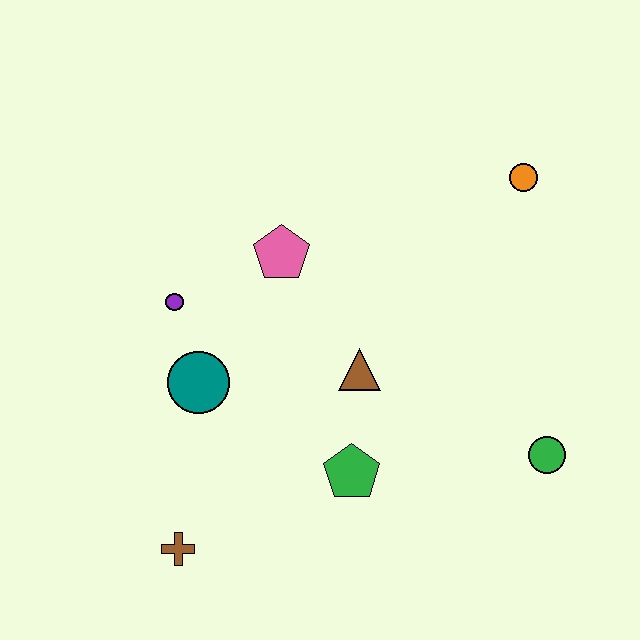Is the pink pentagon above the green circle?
Yes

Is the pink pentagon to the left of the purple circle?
No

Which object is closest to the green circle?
The green pentagon is closest to the green circle.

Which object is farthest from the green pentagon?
The orange circle is farthest from the green pentagon.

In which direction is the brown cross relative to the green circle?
The brown cross is to the left of the green circle.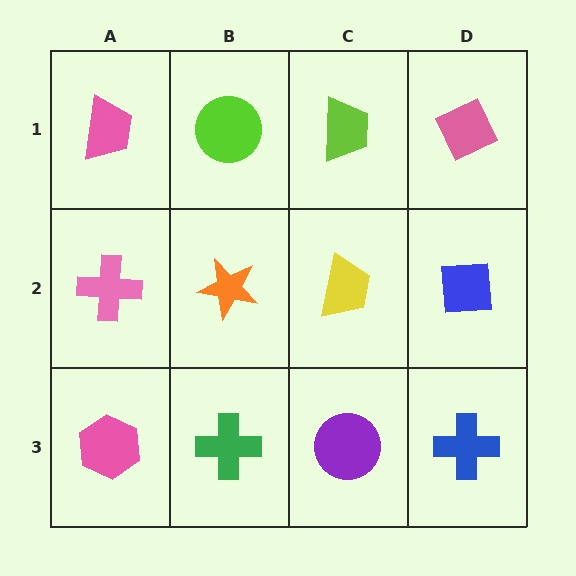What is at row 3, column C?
A purple circle.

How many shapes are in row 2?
4 shapes.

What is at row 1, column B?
A lime circle.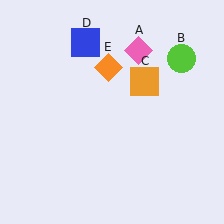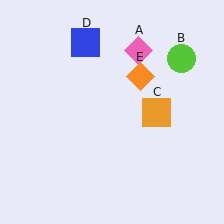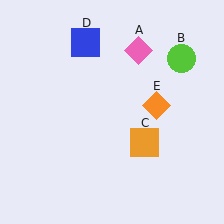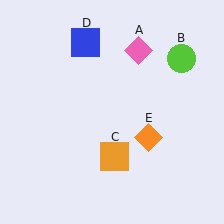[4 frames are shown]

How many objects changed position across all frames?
2 objects changed position: orange square (object C), orange diamond (object E).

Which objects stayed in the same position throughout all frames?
Pink diamond (object A) and lime circle (object B) and blue square (object D) remained stationary.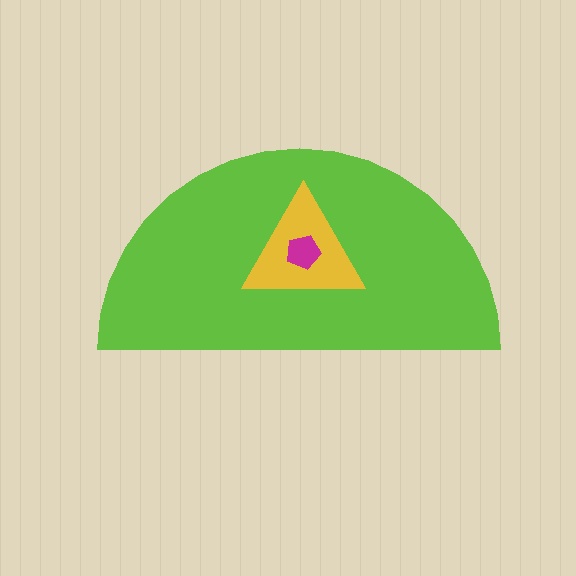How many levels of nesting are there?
3.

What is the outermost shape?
The lime semicircle.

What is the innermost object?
The magenta pentagon.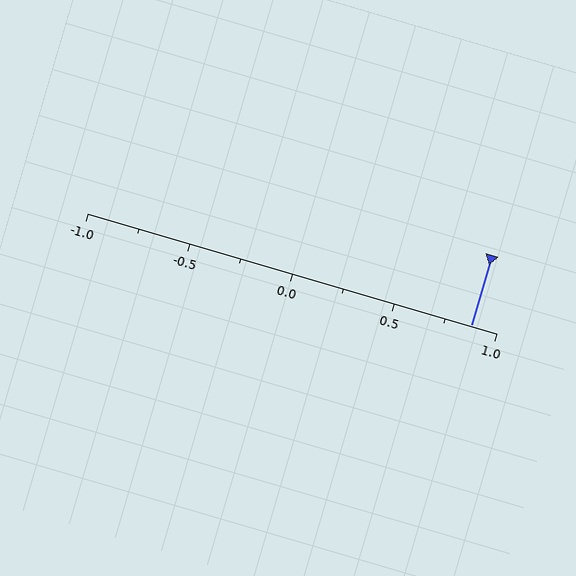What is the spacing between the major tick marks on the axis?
The major ticks are spaced 0.5 apart.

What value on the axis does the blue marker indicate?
The marker indicates approximately 0.88.